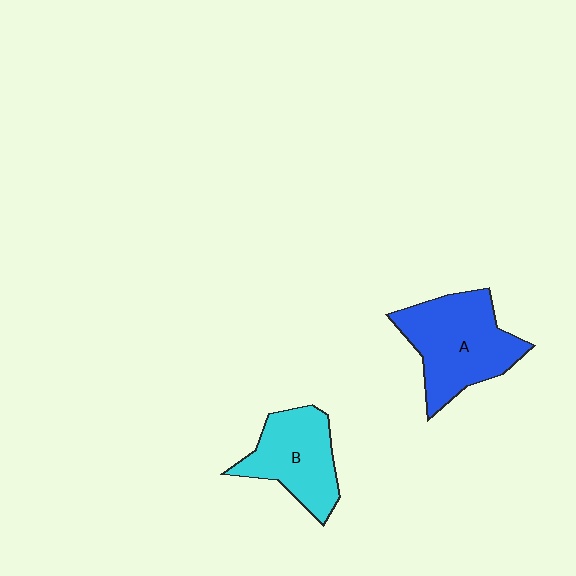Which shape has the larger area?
Shape A (blue).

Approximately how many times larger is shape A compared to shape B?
Approximately 1.3 times.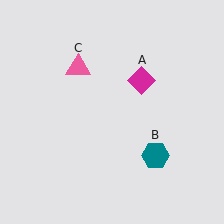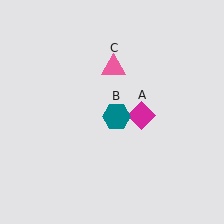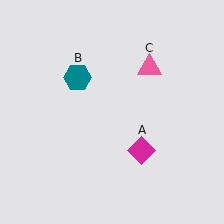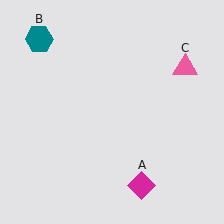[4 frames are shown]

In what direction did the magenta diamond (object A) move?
The magenta diamond (object A) moved down.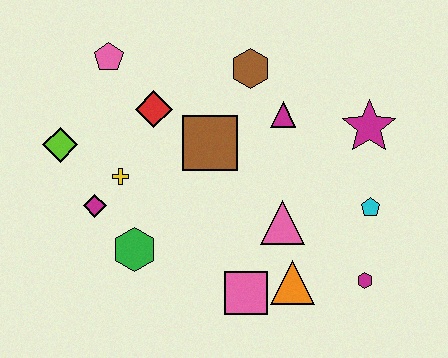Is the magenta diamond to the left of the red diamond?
Yes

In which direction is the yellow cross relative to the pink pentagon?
The yellow cross is below the pink pentagon.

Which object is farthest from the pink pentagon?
The magenta hexagon is farthest from the pink pentagon.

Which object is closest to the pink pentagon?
The red diamond is closest to the pink pentagon.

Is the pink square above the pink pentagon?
No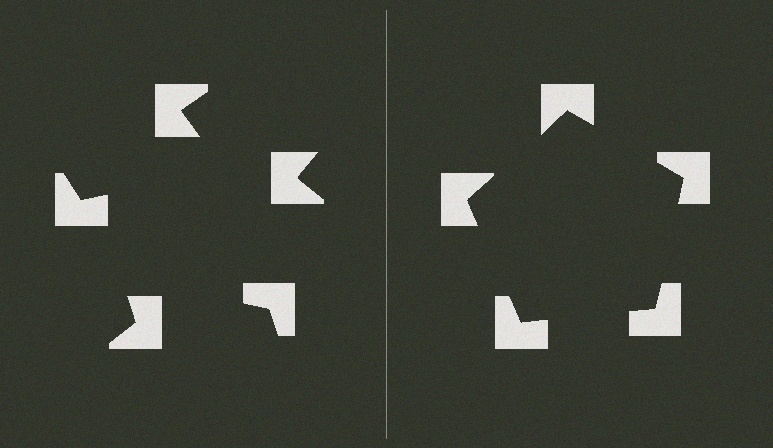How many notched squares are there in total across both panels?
10 — 5 on each side.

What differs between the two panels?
The notched squares are positioned identically on both sides; only the wedge orientations differ. On the right they align to a pentagon; on the left they are misaligned.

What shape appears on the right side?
An illusory pentagon.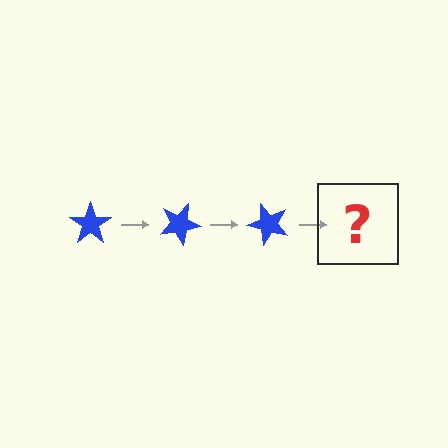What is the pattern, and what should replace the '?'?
The pattern is that the star rotates 25 degrees each step. The '?' should be a blue star rotated 75 degrees.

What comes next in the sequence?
The next element should be a blue star rotated 75 degrees.